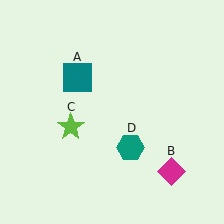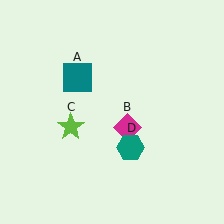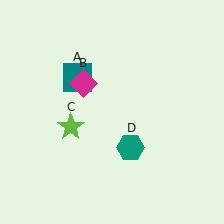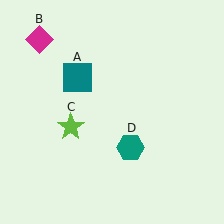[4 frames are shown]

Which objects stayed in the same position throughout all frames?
Teal square (object A) and lime star (object C) and teal hexagon (object D) remained stationary.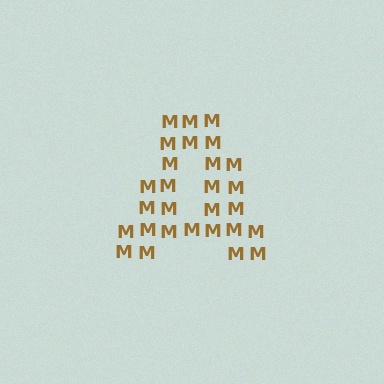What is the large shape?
The large shape is the letter A.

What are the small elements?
The small elements are letter M's.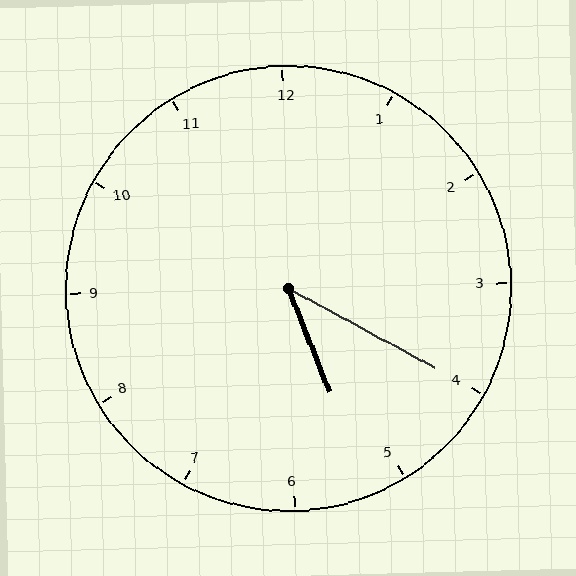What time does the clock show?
5:20.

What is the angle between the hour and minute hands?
Approximately 40 degrees.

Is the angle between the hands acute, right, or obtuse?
It is acute.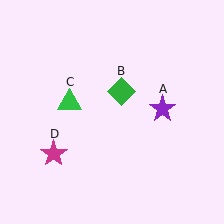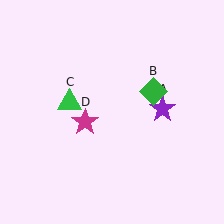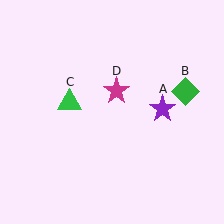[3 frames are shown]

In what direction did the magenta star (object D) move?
The magenta star (object D) moved up and to the right.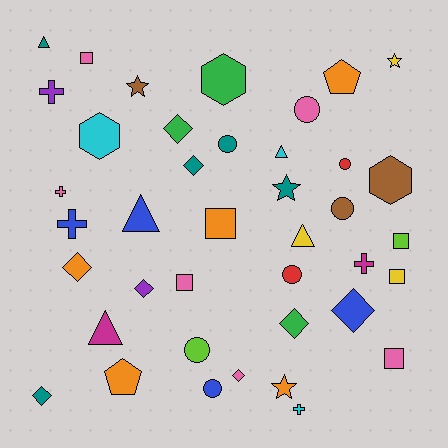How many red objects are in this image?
There are 2 red objects.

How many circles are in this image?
There are 7 circles.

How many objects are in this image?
There are 40 objects.